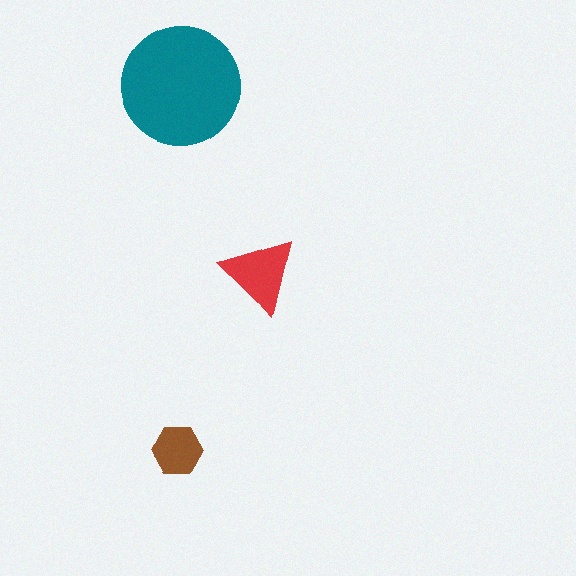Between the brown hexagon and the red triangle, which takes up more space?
The red triangle.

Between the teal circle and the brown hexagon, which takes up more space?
The teal circle.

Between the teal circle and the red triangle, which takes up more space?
The teal circle.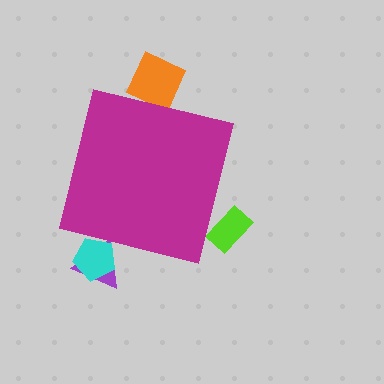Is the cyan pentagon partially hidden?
Yes, the cyan pentagon is partially hidden behind the magenta square.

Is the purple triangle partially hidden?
Yes, the purple triangle is partially hidden behind the magenta square.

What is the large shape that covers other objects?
A magenta square.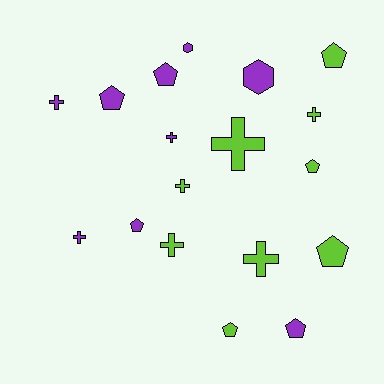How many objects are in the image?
There are 18 objects.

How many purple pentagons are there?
There are 4 purple pentagons.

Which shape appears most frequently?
Pentagon, with 8 objects.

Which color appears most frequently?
Purple, with 9 objects.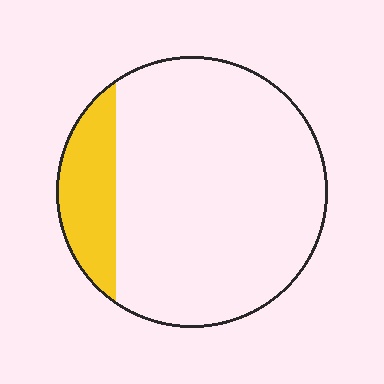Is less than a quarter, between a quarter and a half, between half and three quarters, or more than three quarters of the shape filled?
Less than a quarter.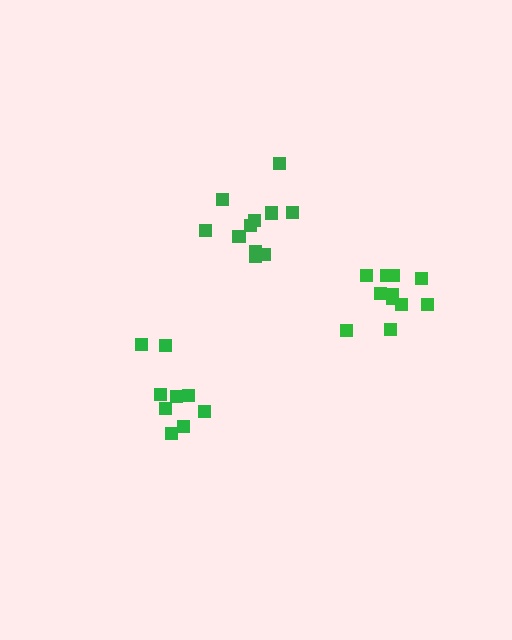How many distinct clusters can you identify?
There are 3 distinct clusters.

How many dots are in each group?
Group 1: 9 dots, Group 2: 11 dots, Group 3: 11 dots (31 total).